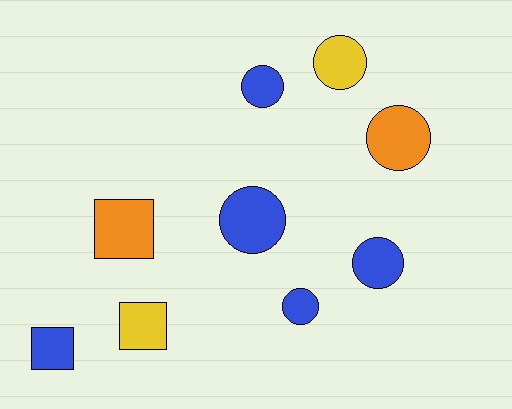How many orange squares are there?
There is 1 orange square.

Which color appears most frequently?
Blue, with 5 objects.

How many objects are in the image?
There are 9 objects.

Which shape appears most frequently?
Circle, with 6 objects.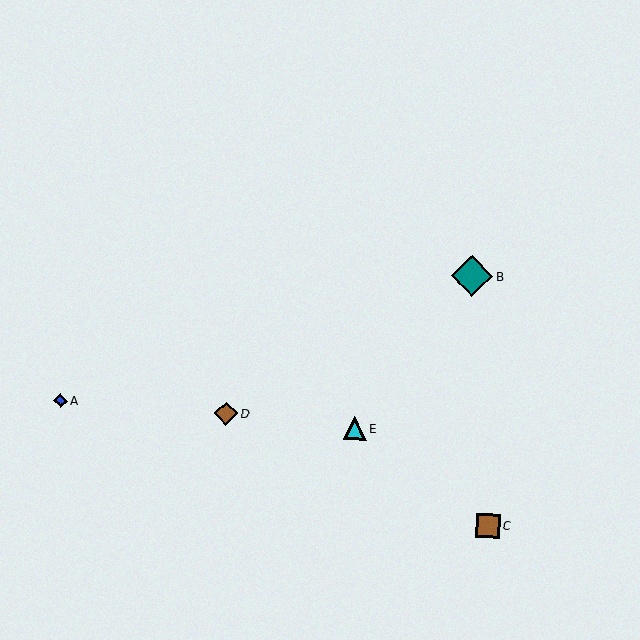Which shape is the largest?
The teal diamond (labeled B) is the largest.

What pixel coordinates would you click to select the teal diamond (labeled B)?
Click at (472, 276) to select the teal diamond B.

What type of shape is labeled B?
Shape B is a teal diamond.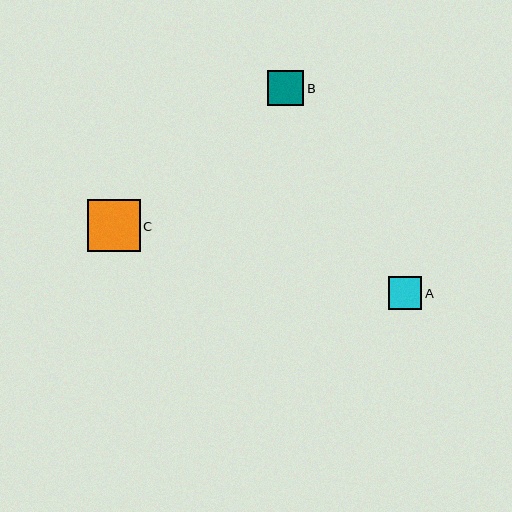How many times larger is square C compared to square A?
Square C is approximately 1.6 times the size of square A.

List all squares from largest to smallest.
From largest to smallest: C, B, A.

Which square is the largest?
Square C is the largest with a size of approximately 52 pixels.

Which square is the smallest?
Square A is the smallest with a size of approximately 33 pixels.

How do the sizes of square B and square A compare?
Square B and square A are approximately the same size.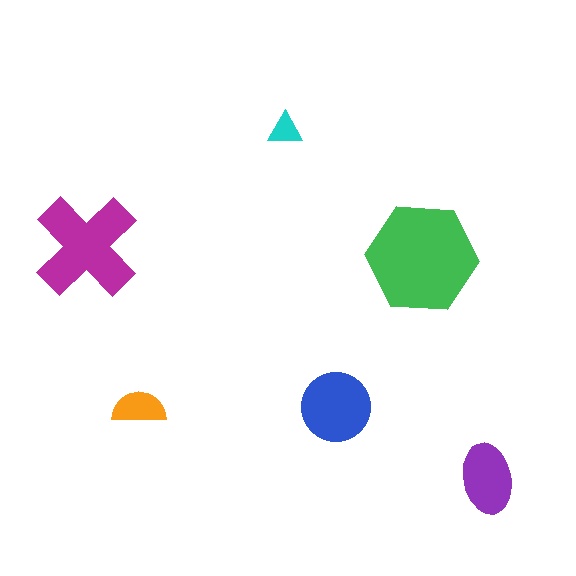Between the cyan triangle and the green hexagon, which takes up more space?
The green hexagon.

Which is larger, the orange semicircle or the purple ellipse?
The purple ellipse.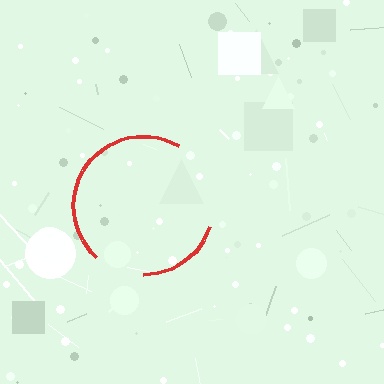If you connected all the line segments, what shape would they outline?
They would outline a circle.